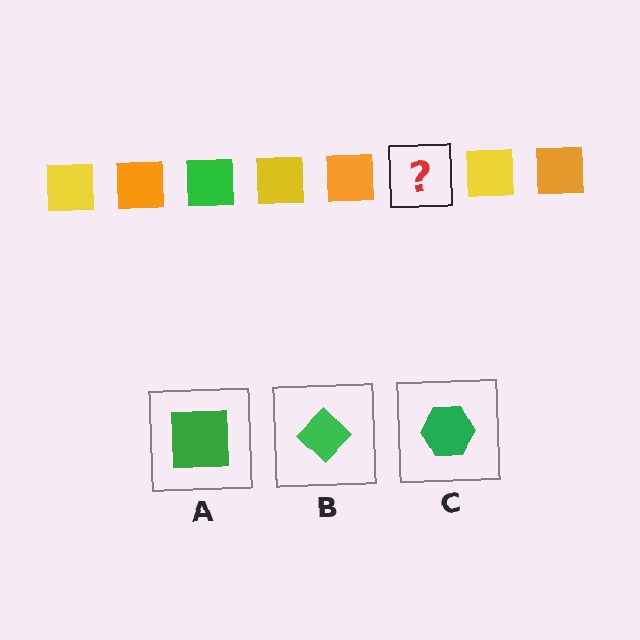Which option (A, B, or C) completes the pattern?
A.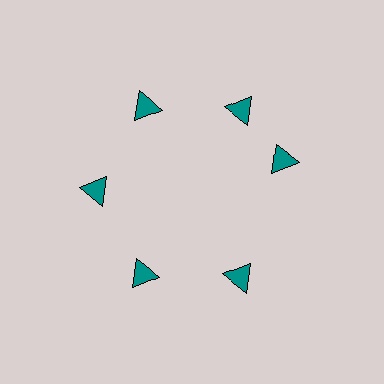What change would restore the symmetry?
The symmetry would be restored by rotating it back into even spacing with its neighbors so that all 6 triangles sit at equal angles and equal distance from the center.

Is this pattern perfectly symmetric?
No. The 6 teal triangles are arranged in a ring, but one element near the 3 o'clock position is rotated out of alignment along the ring, breaking the 6-fold rotational symmetry.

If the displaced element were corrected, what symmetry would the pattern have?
It would have 6-fold rotational symmetry — the pattern would map onto itself every 60 degrees.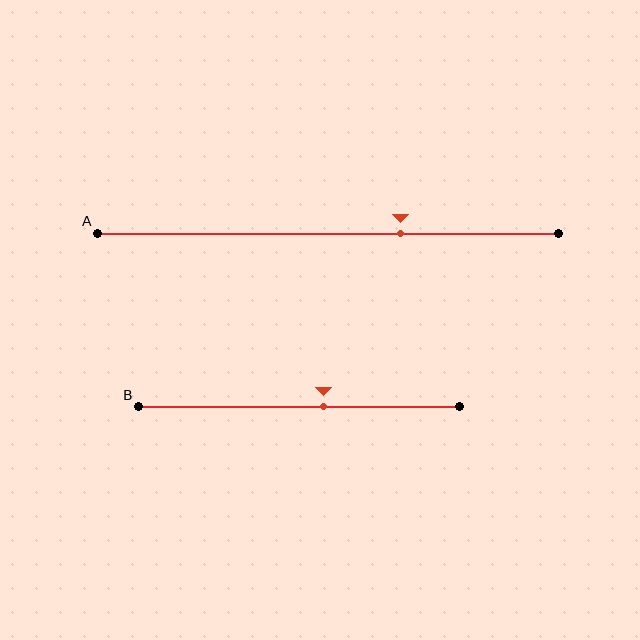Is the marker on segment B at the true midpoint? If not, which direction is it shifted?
No, the marker on segment B is shifted to the right by about 8% of the segment length.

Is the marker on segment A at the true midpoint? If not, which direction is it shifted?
No, the marker on segment A is shifted to the right by about 16% of the segment length.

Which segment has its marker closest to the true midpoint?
Segment B has its marker closest to the true midpoint.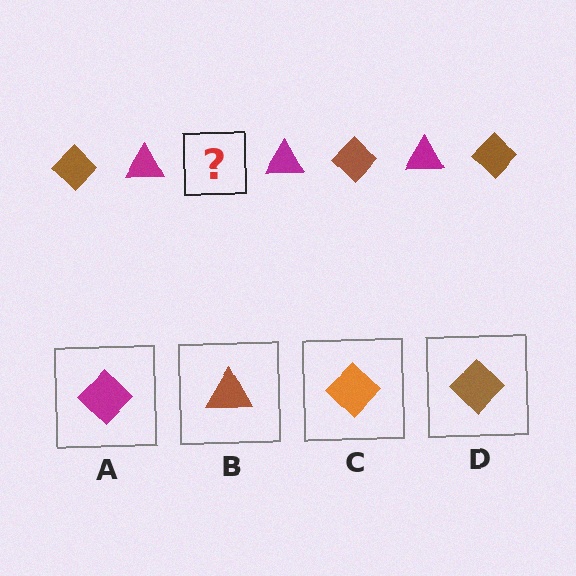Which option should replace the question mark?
Option D.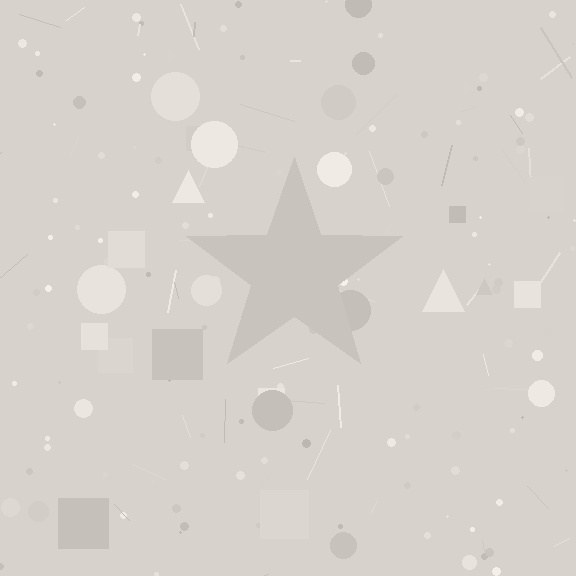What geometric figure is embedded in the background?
A star is embedded in the background.